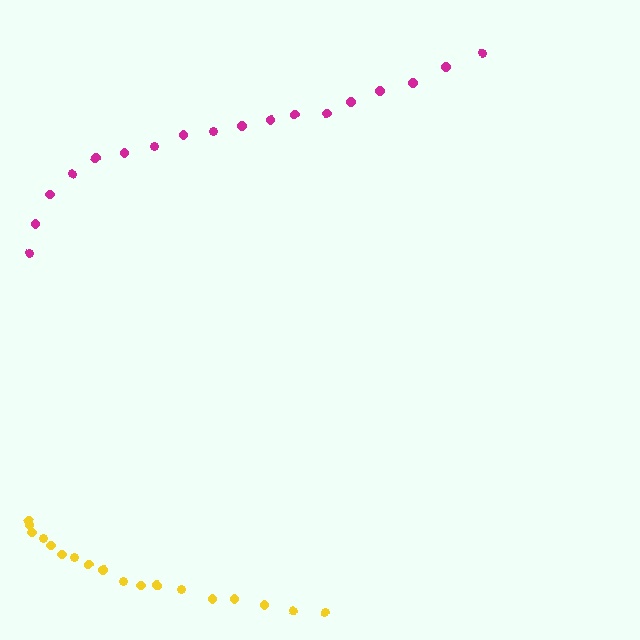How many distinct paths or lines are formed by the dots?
There are 2 distinct paths.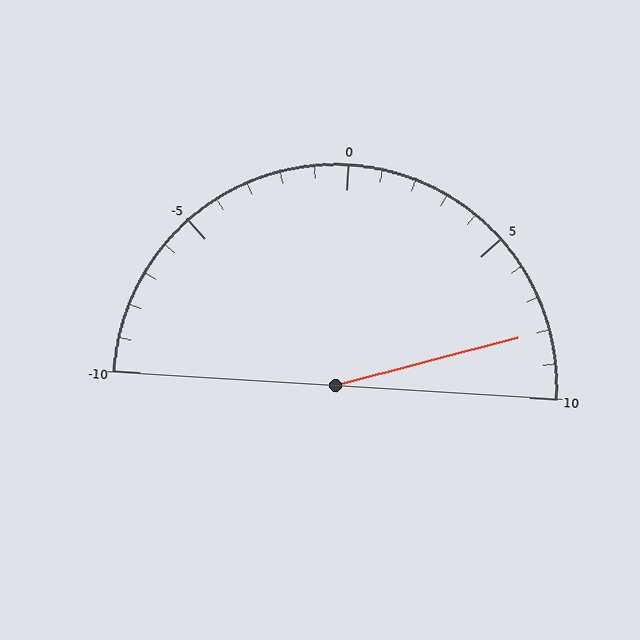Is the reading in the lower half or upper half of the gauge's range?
The reading is in the upper half of the range (-10 to 10).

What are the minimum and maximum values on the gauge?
The gauge ranges from -10 to 10.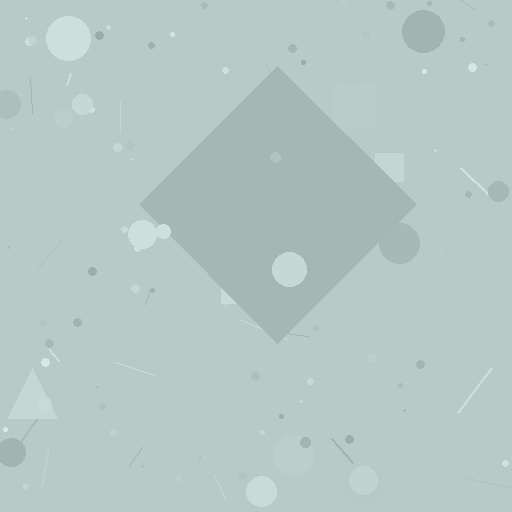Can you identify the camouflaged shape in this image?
The camouflaged shape is a diamond.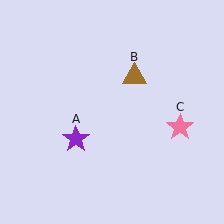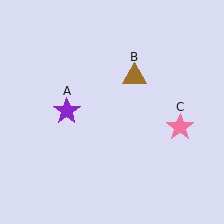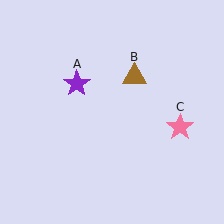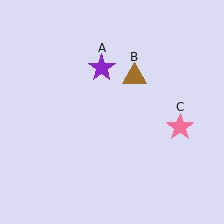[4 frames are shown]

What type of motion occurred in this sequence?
The purple star (object A) rotated clockwise around the center of the scene.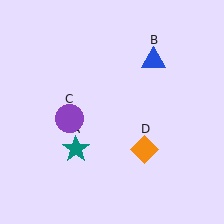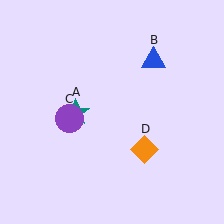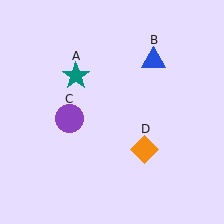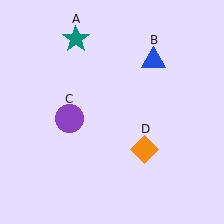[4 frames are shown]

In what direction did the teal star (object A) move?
The teal star (object A) moved up.